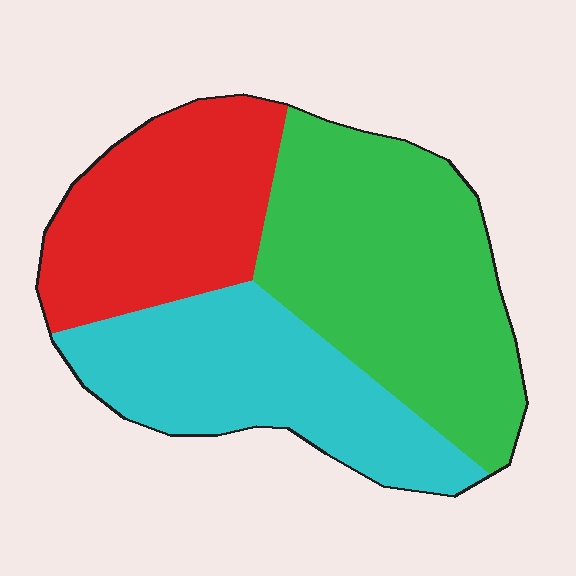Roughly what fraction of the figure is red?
Red takes up about one quarter (1/4) of the figure.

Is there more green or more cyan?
Green.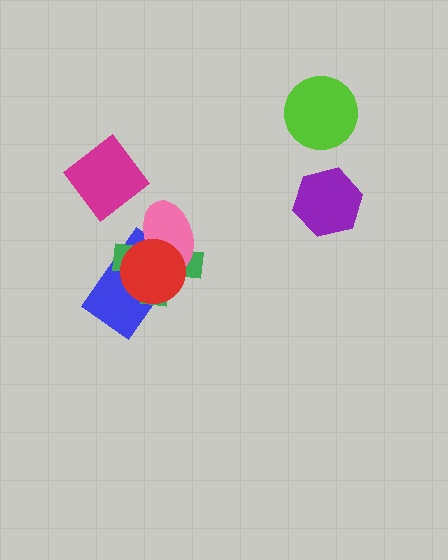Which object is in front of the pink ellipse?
The red circle is in front of the pink ellipse.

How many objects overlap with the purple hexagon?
0 objects overlap with the purple hexagon.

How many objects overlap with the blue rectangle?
3 objects overlap with the blue rectangle.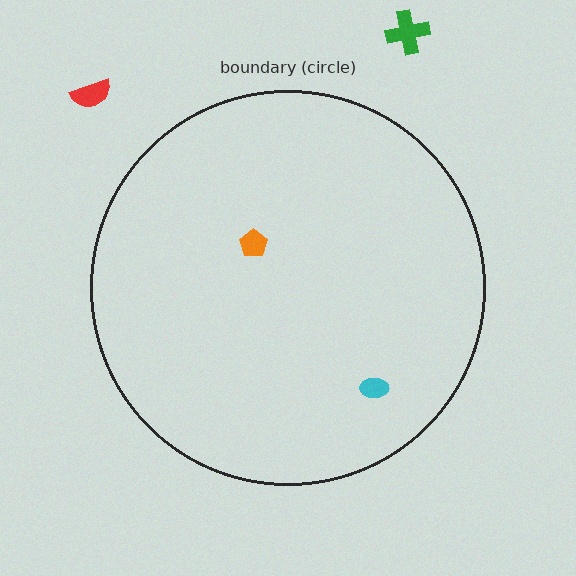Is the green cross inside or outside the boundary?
Outside.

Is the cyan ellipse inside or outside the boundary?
Inside.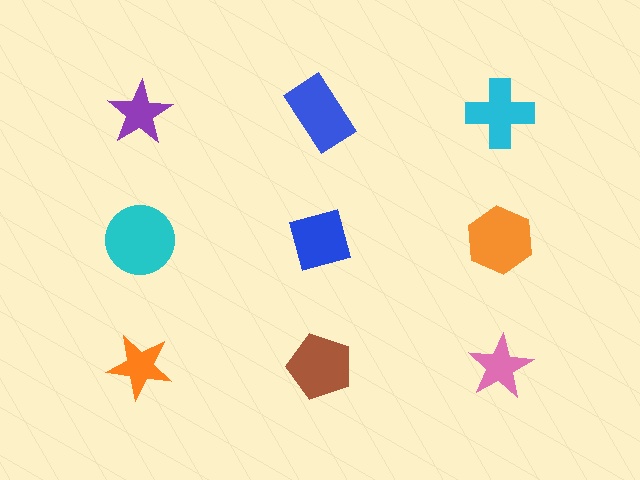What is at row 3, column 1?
An orange star.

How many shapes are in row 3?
3 shapes.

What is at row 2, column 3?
An orange hexagon.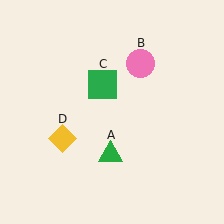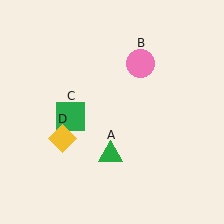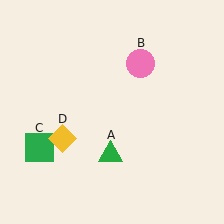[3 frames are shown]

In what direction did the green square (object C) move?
The green square (object C) moved down and to the left.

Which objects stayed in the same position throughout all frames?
Green triangle (object A) and pink circle (object B) and yellow diamond (object D) remained stationary.